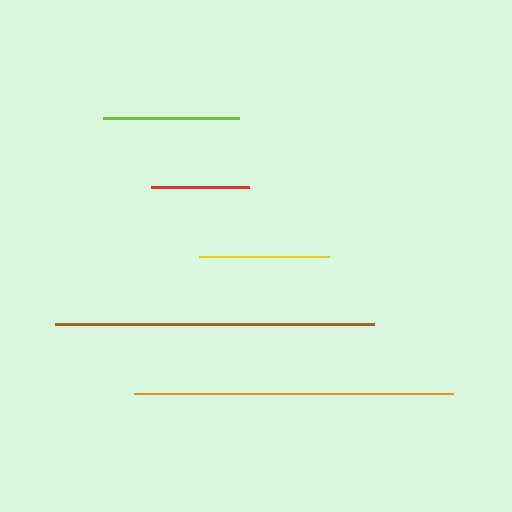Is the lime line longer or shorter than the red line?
The lime line is longer than the red line.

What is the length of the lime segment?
The lime segment is approximately 136 pixels long.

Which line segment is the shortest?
The red line is the shortest at approximately 98 pixels.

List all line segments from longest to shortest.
From longest to shortest: orange, brown, lime, yellow, red.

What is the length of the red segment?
The red segment is approximately 98 pixels long.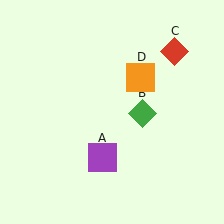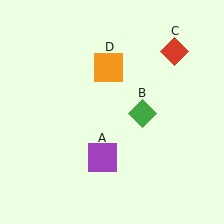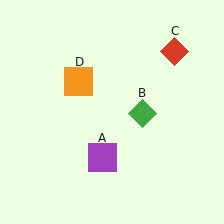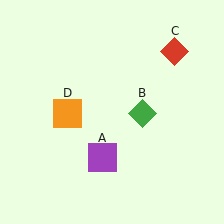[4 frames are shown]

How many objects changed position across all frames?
1 object changed position: orange square (object D).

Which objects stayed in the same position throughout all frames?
Purple square (object A) and green diamond (object B) and red diamond (object C) remained stationary.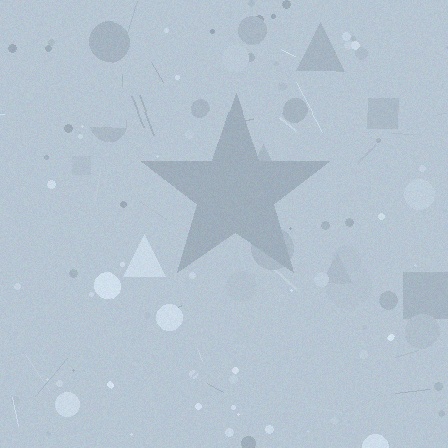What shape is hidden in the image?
A star is hidden in the image.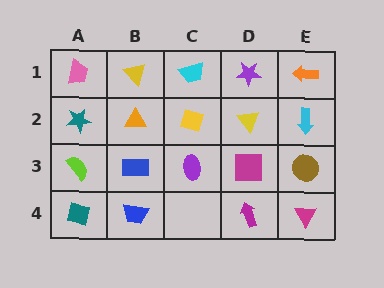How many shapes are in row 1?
5 shapes.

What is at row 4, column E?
A magenta triangle.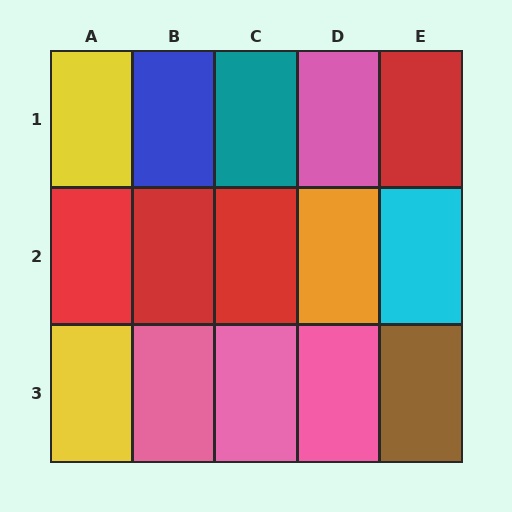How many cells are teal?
1 cell is teal.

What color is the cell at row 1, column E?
Red.